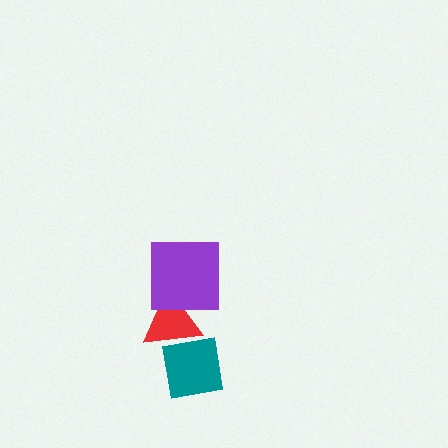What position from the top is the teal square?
The teal square is 3rd from the top.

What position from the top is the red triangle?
The red triangle is 2nd from the top.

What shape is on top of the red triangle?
The purple square is on top of the red triangle.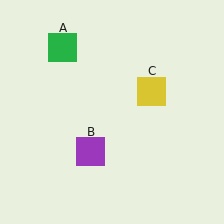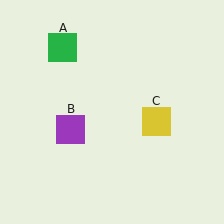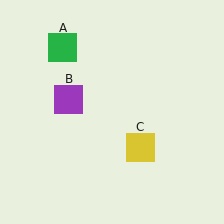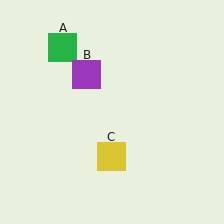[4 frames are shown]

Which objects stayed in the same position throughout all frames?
Green square (object A) remained stationary.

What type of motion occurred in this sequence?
The purple square (object B), yellow square (object C) rotated clockwise around the center of the scene.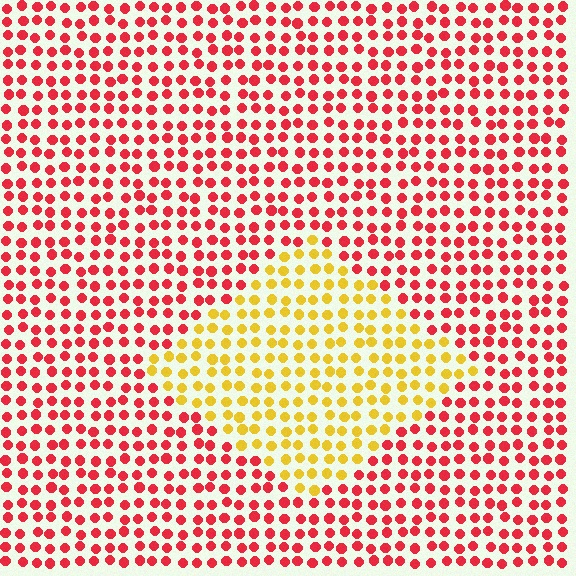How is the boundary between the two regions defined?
The boundary is defined purely by a slight shift in hue (about 57 degrees). Spacing, size, and orientation are identical on both sides.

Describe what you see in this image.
The image is filled with small red elements in a uniform arrangement. A diamond-shaped region is visible where the elements are tinted to a slightly different hue, forming a subtle color boundary.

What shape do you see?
I see a diamond.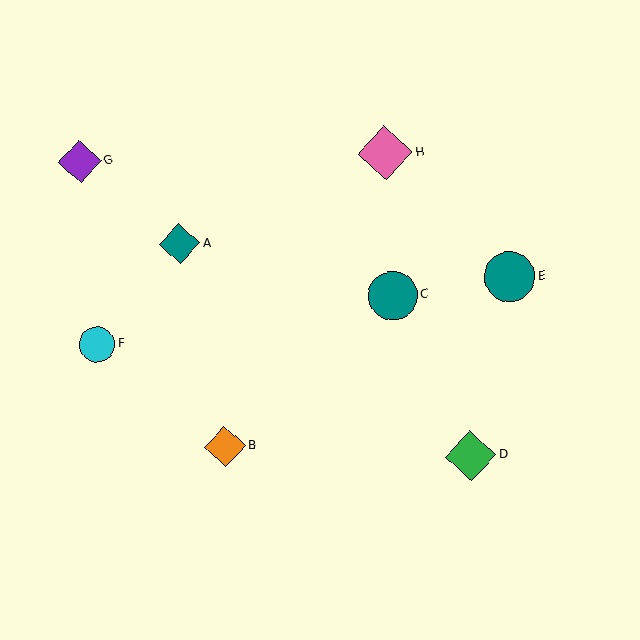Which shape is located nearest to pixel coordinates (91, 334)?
The cyan circle (labeled F) at (97, 345) is nearest to that location.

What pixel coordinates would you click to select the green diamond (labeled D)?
Click at (471, 456) to select the green diamond D.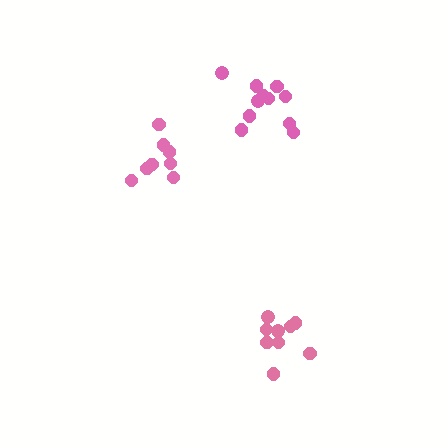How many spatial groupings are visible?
There are 3 spatial groupings.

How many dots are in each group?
Group 1: 8 dots, Group 2: 11 dots, Group 3: 9 dots (28 total).